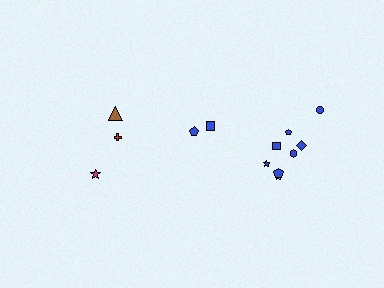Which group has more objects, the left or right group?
The right group.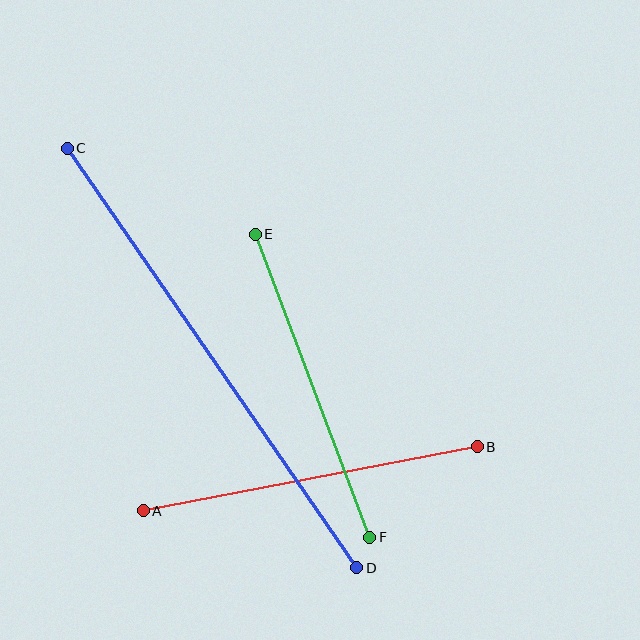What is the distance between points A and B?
The distance is approximately 340 pixels.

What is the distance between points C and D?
The distance is approximately 509 pixels.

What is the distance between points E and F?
The distance is approximately 324 pixels.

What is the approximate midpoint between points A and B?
The midpoint is at approximately (310, 479) pixels.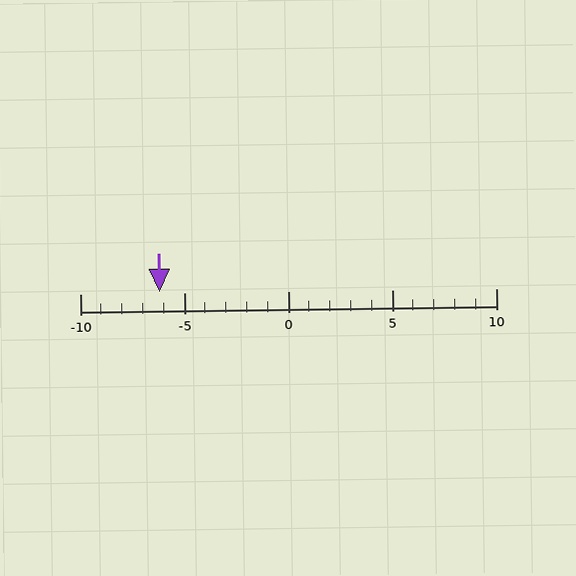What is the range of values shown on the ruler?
The ruler shows values from -10 to 10.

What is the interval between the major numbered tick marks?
The major tick marks are spaced 5 units apart.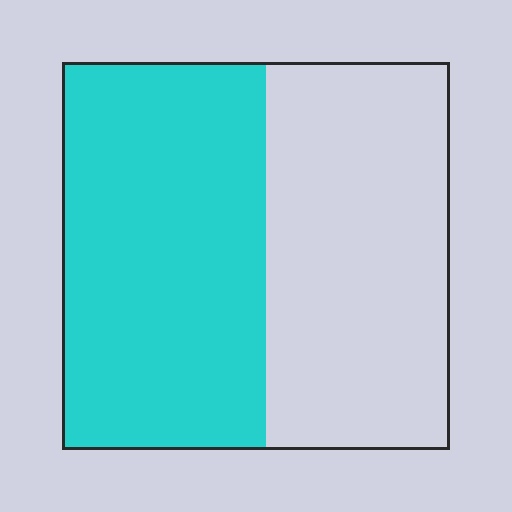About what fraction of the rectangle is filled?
About one half (1/2).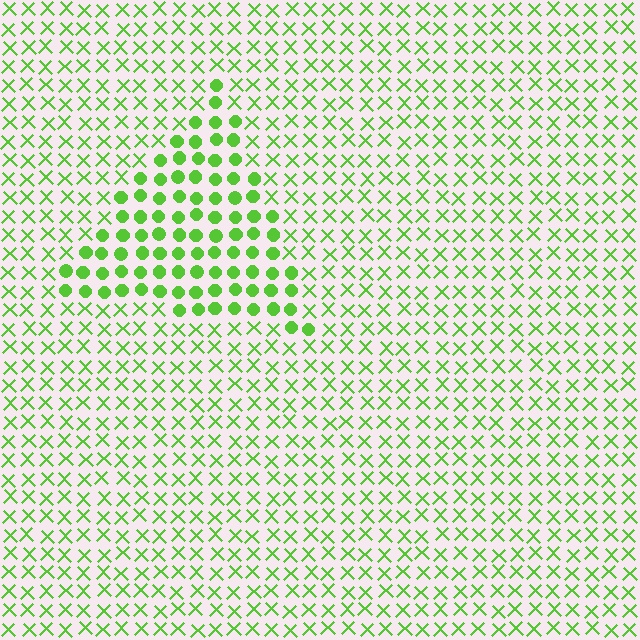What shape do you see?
I see a triangle.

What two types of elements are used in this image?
The image uses circles inside the triangle region and X marks outside it.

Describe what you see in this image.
The image is filled with small lime elements arranged in a uniform grid. A triangle-shaped region contains circles, while the surrounding area contains X marks. The boundary is defined purely by the change in element shape.